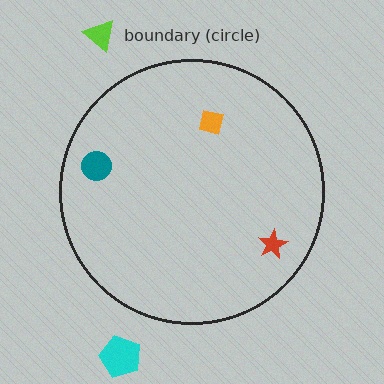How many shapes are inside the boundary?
3 inside, 2 outside.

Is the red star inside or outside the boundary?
Inside.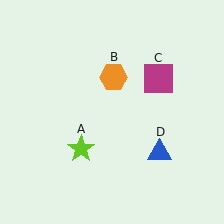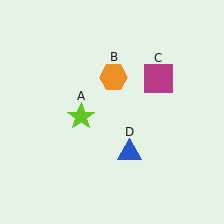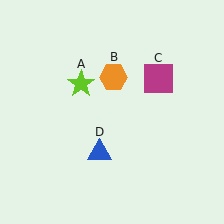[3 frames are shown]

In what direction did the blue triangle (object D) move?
The blue triangle (object D) moved left.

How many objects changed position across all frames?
2 objects changed position: lime star (object A), blue triangle (object D).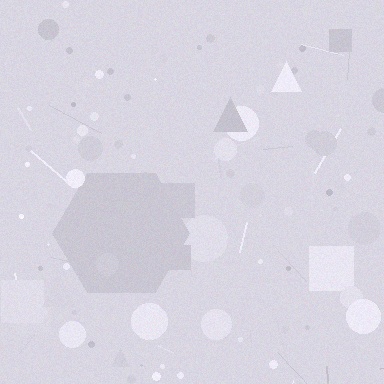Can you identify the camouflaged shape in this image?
The camouflaged shape is a hexagon.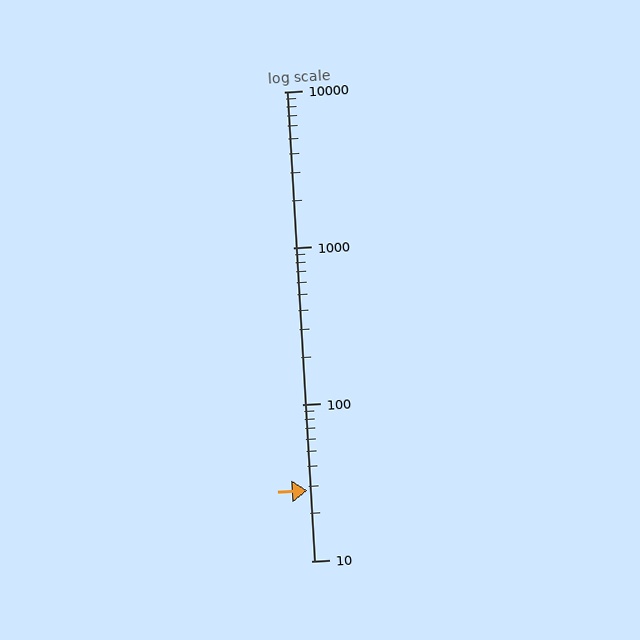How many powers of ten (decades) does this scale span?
The scale spans 3 decades, from 10 to 10000.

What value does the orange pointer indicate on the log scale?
The pointer indicates approximately 28.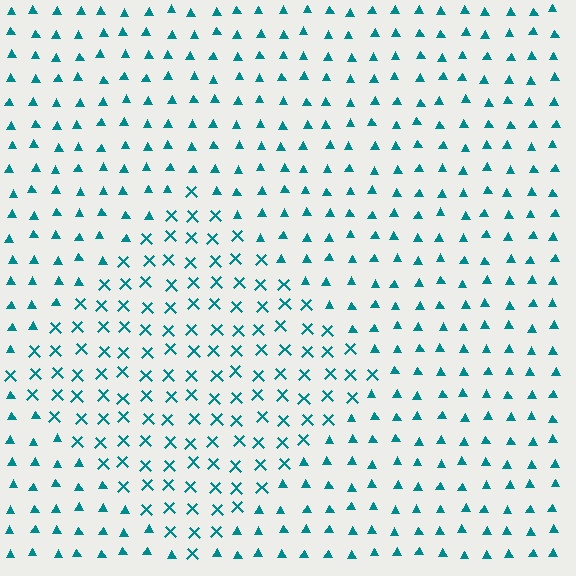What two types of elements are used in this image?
The image uses X marks inside the diamond region and triangles outside it.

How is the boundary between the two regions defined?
The boundary is defined by a change in element shape: X marks inside vs. triangles outside. All elements share the same color and spacing.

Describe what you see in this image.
The image is filled with small teal elements arranged in a uniform grid. A diamond-shaped region contains X marks, while the surrounding area contains triangles. The boundary is defined purely by the change in element shape.